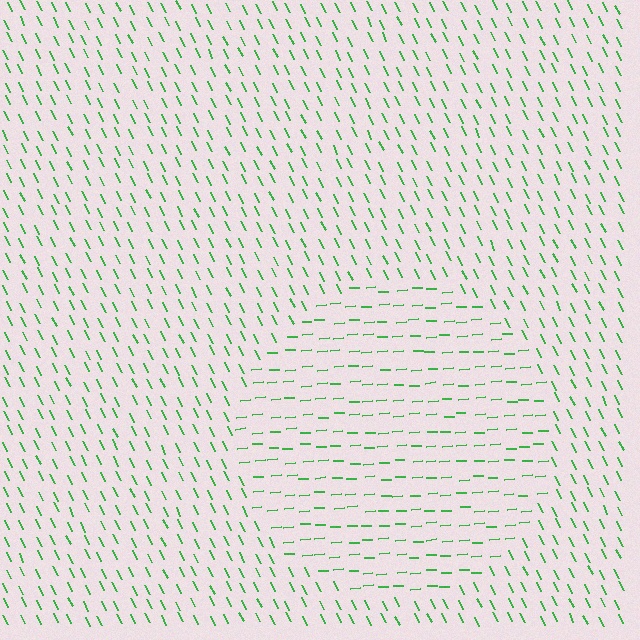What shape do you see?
I see a circle.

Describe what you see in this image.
The image is filled with small green line segments. A circle region in the image has lines oriented differently from the surrounding lines, creating a visible texture boundary.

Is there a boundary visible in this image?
Yes, there is a texture boundary formed by a change in line orientation.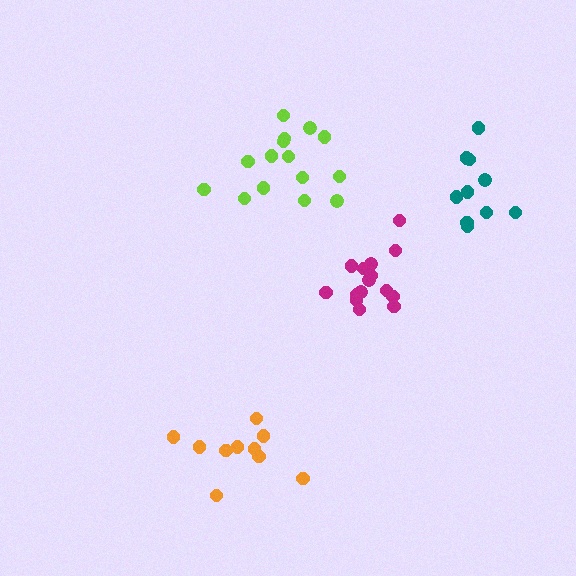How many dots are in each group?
Group 1: 15 dots, Group 2: 15 dots, Group 3: 10 dots, Group 4: 10 dots (50 total).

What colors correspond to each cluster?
The clusters are colored: lime, magenta, orange, teal.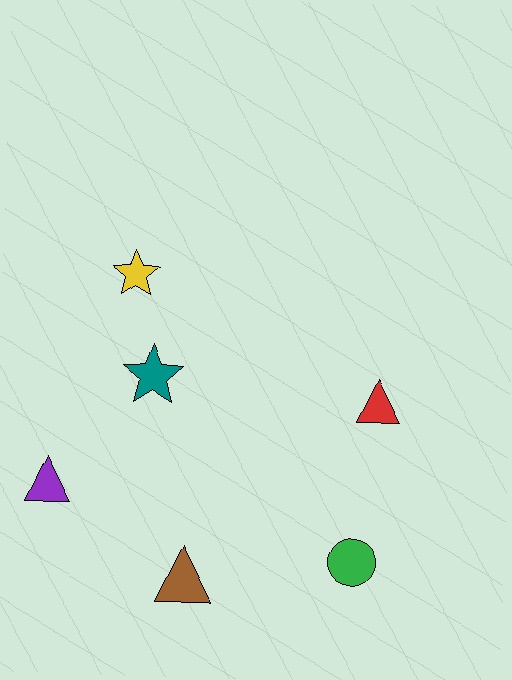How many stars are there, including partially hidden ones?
There are 2 stars.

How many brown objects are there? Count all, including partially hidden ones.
There is 1 brown object.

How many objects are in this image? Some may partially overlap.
There are 6 objects.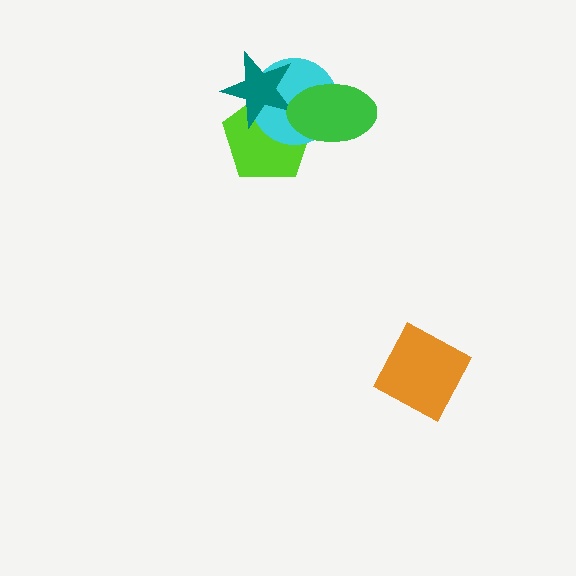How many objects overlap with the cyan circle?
3 objects overlap with the cyan circle.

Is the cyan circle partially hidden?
Yes, it is partially covered by another shape.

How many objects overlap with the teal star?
3 objects overlap with the teal star.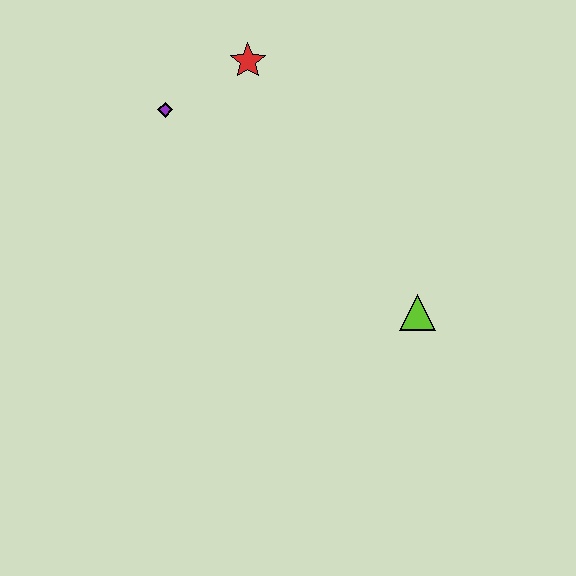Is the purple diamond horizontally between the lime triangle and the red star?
No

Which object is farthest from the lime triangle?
The purple diamond is farthest from the lime triangle.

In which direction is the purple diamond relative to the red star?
The purple diamond is to the left of the red star.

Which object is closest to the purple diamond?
The red star is closest to the purple diamond.